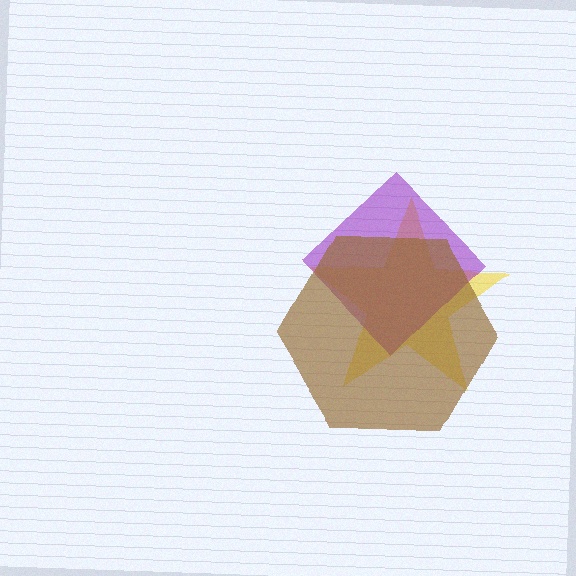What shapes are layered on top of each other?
The layered shapes are: a yellow star, a purple diamond, a brown hexagon.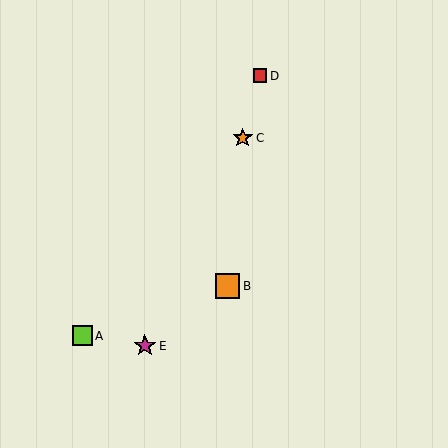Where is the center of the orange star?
The center of the orange star is at (243, 138).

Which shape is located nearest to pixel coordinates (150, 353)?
The magenta star (labeled E) at (145, 346) is nearest to that location.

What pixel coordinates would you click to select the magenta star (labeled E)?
Click at (145, 346) to select the magenta star E.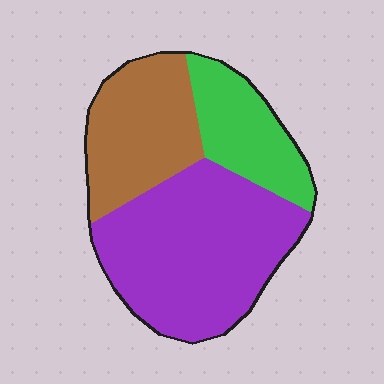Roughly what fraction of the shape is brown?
Brown takes up about one quarter (1/4) of the shape.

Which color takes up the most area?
Purple, at roughly 50%.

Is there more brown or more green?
Brown.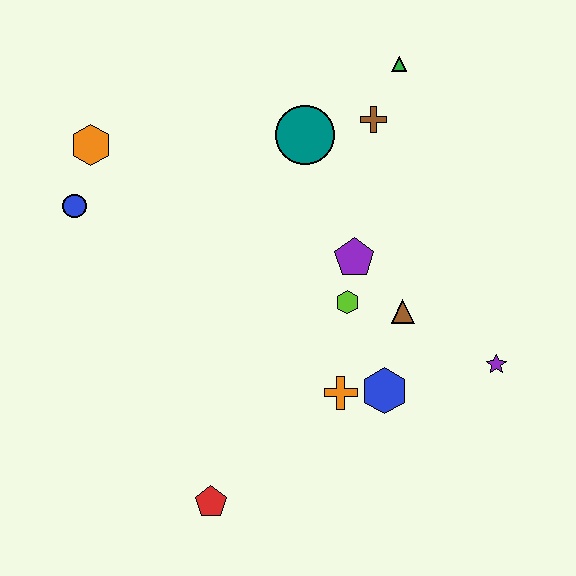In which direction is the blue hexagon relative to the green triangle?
The blue hexagon is below the green triangle.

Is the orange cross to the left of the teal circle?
No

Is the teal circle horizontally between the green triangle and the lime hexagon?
No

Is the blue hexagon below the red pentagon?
No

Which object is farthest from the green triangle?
The red pentagon is farthest from the green triangle.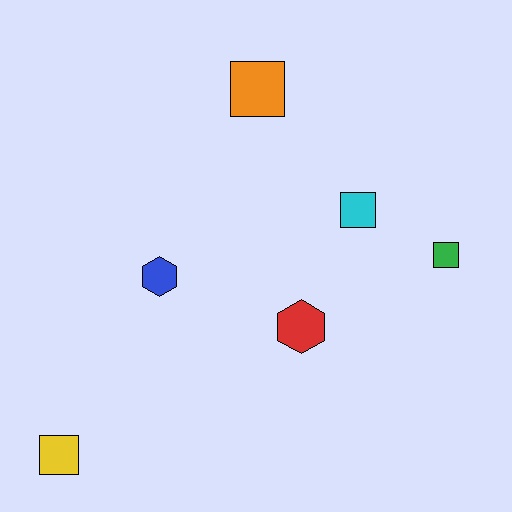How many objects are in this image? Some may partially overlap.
There are 6 objects.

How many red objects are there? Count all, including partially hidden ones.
There is 1 red object.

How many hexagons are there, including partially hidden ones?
There are 2 hexagons.